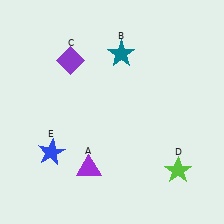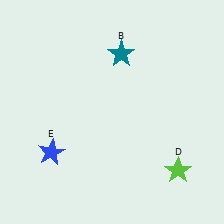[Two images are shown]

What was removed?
The purple diamond (C), the purple triangle (A) were removed in Image 2.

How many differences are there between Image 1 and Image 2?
There are 2 differences between the two images.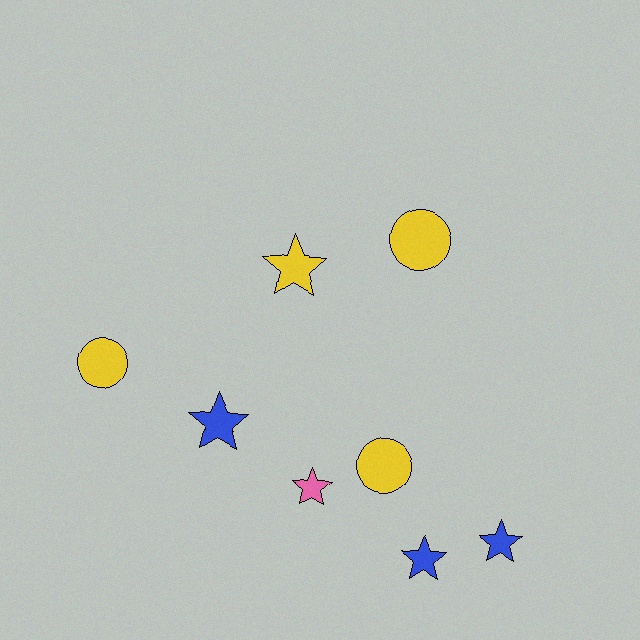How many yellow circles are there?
There are 3 yellow circles.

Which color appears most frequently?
Yellow, with 4 objects.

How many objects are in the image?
There are 8 objects.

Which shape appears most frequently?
Star, with 5 objects.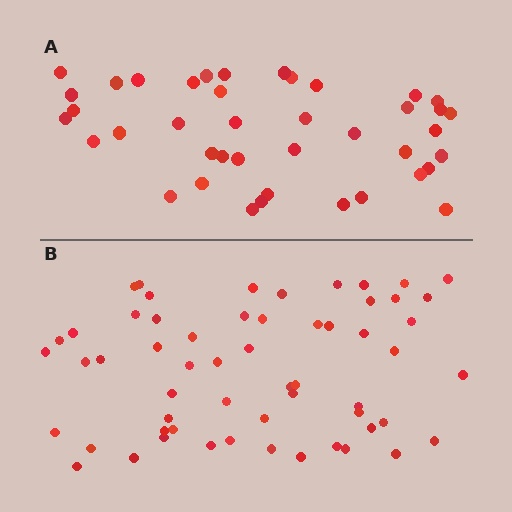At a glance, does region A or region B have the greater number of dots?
Region B (the bottom region) has more dots.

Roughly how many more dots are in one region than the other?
Region B has approximately 15 more dots than region A.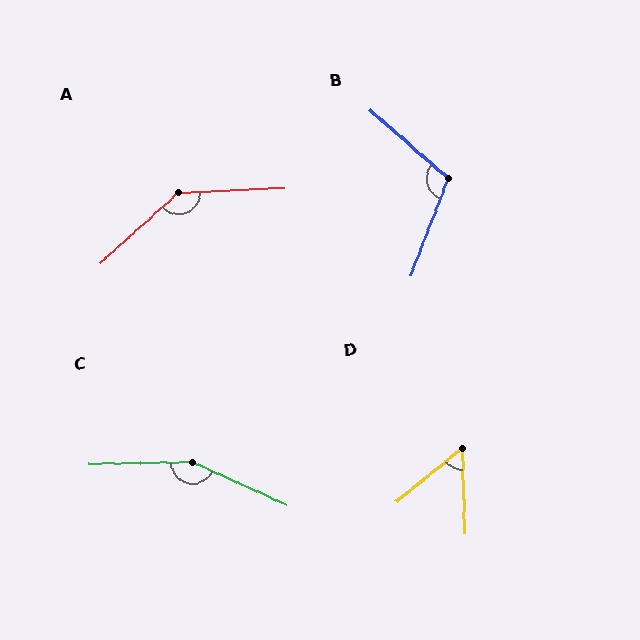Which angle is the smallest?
D, at approximately 53 degrees.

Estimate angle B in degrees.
Approximately 110 degrees.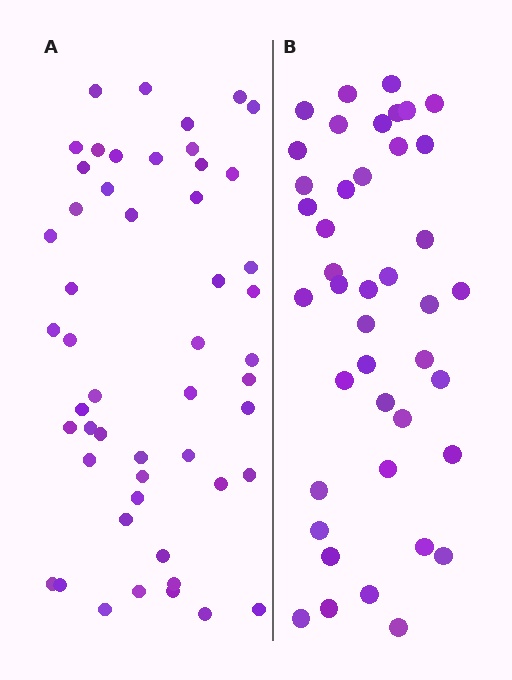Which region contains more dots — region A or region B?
Region A (the left region) has more dots.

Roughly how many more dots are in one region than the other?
Region A has roughly 8 or so more dots than region B.